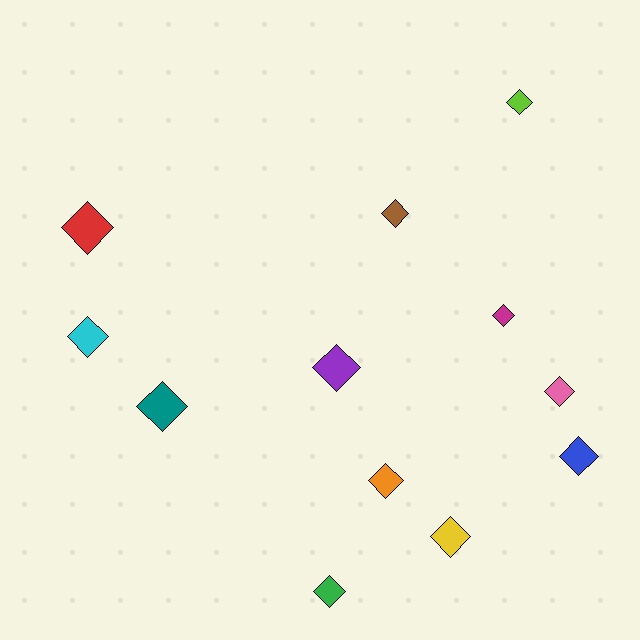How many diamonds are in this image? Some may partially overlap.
There are 12 diamonds.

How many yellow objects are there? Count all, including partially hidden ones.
There is 1 yellow object.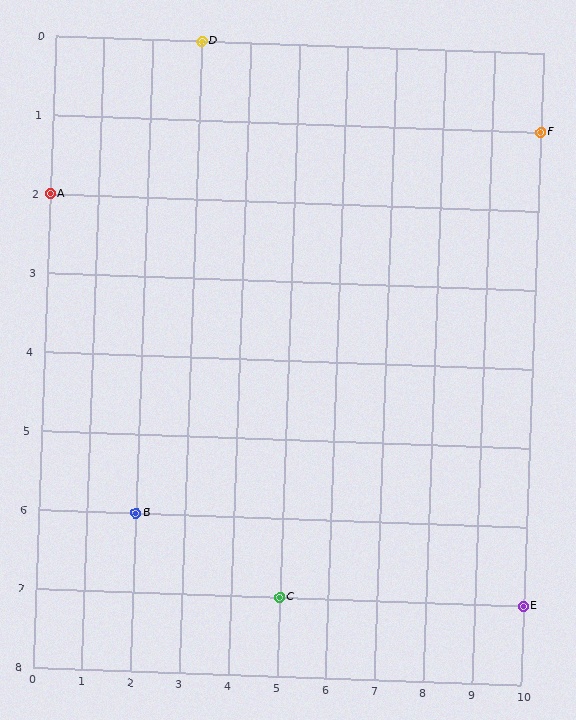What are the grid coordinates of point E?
Point E is at grid coordinates (10, 7).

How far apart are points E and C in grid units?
Points E and C are 5 columns apart.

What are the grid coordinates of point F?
Point F is at grid coordinates (10, 1).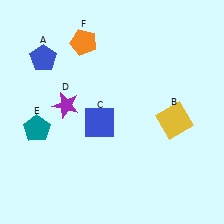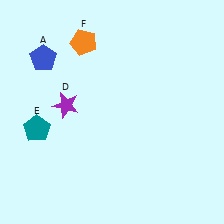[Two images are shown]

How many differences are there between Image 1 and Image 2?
There are 2 differences between the two images.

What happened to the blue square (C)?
The blue square (C) was removed in Image 2. It was in the bottom-left area of Image 1.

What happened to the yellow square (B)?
The yellow square (B) was removed in Image 2. It was in the bottom-right area of Image 1.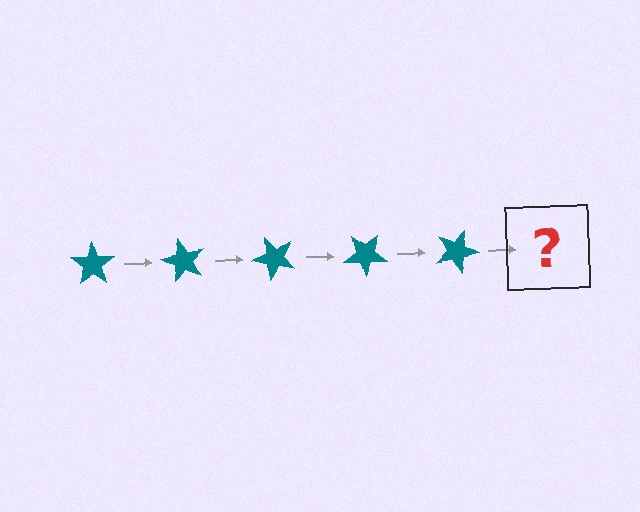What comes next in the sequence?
The next element should be a teal star rotated 300 degrees.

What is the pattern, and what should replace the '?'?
The pattern is that the star rotates 60 degrees each step. The '?' should be a teal star rotated 300 degrees.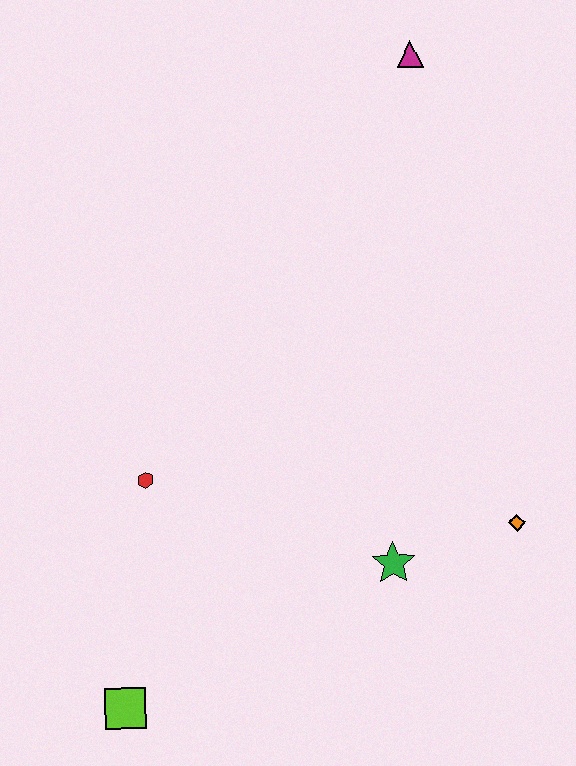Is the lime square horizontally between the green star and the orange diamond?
No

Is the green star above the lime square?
Yes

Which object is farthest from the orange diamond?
The magenta triangle is farthest from the orange diamond.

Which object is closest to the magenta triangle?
The orange diamond is closest to the magenta triangle.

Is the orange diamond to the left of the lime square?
No